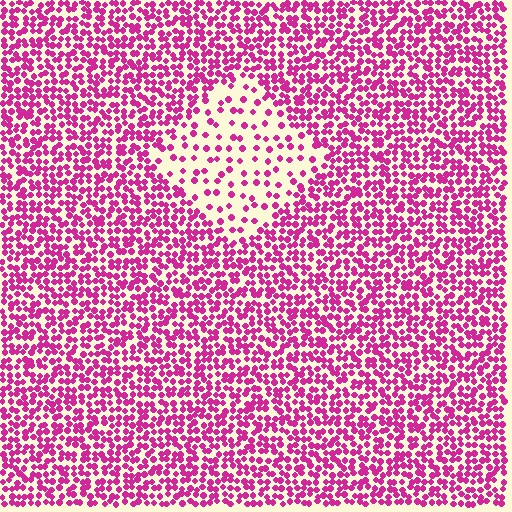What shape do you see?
I see a diamond.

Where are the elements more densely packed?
The elements are more densely packed outside the diamond boundary.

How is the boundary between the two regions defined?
The boundary is defined by a change in element density (approximately 2.8x ratio). All elements are the same color, size, and shape.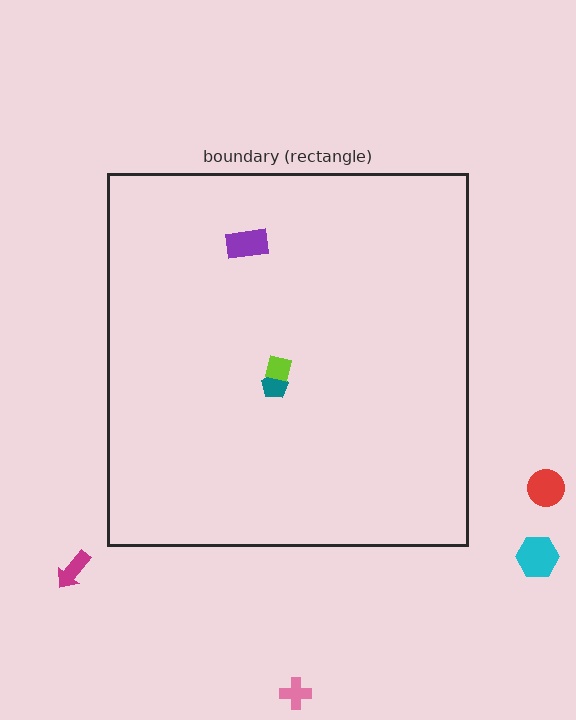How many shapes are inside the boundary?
3 inside, 4 outside.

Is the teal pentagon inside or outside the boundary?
Inside.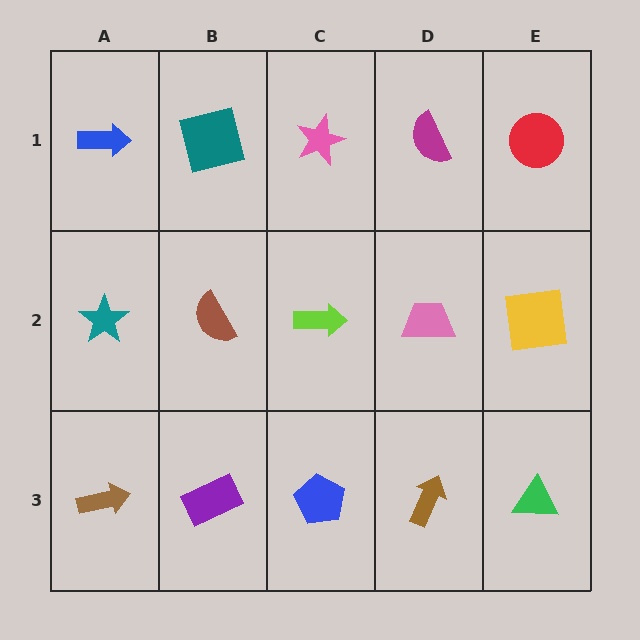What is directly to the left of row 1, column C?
A teal square.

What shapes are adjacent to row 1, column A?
A teal star (row 2, column A), a teal square (row 1, column B).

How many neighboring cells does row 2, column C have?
4.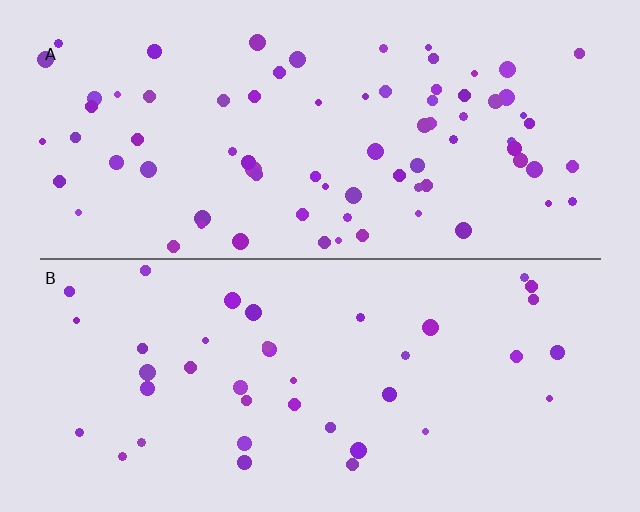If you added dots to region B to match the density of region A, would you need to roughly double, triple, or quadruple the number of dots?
Approximately double.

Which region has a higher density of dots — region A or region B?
A (the top).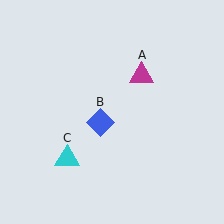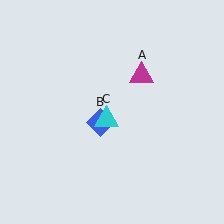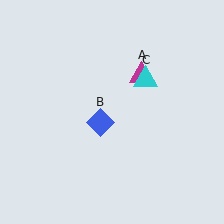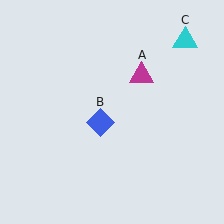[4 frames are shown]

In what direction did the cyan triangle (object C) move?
The cyan triangle (object C) moved up and to the right.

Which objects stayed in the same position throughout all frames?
Magenta triangle (object A) and blue diamond (object B) remained stationary.